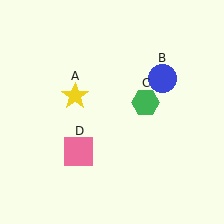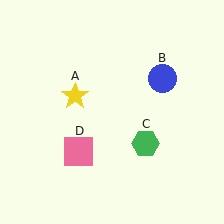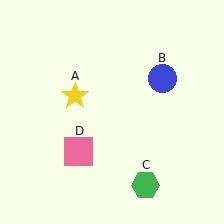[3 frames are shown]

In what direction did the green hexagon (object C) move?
The green hexagon (object C) moved down.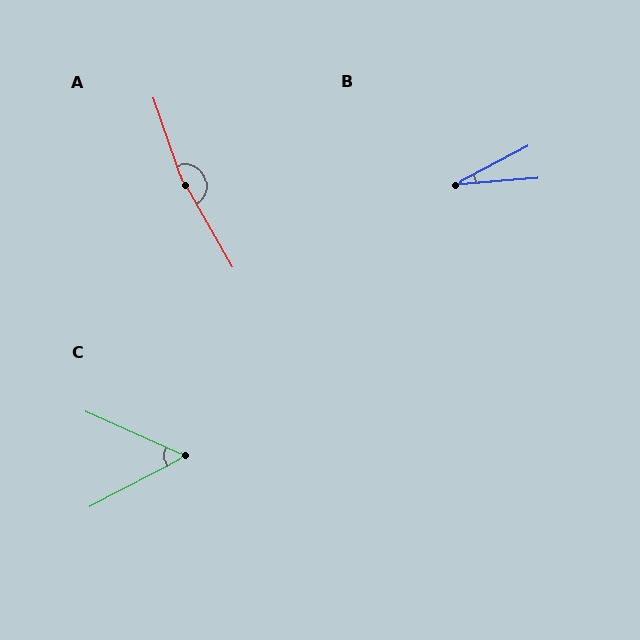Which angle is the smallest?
B, at approximately 23 degrees.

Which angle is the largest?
A, at approximately 169 degrees.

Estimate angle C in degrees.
Approximately 52 degrees.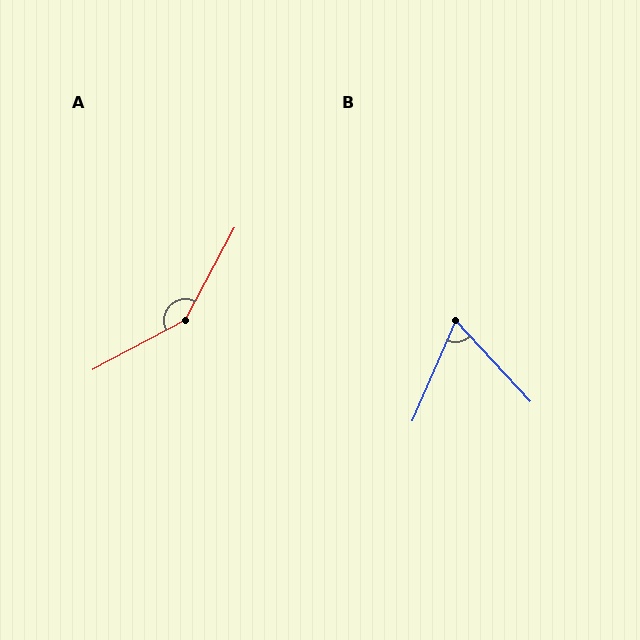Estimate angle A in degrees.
Approximately 146 degrees.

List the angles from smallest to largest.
B (67°), A (146°).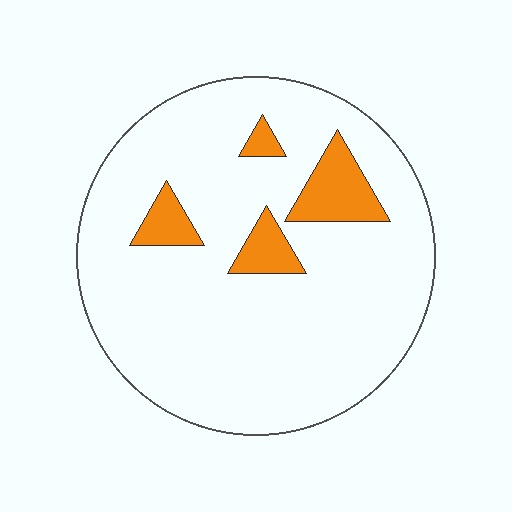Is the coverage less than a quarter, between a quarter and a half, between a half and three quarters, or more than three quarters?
Less than a quarter.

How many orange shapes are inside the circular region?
4.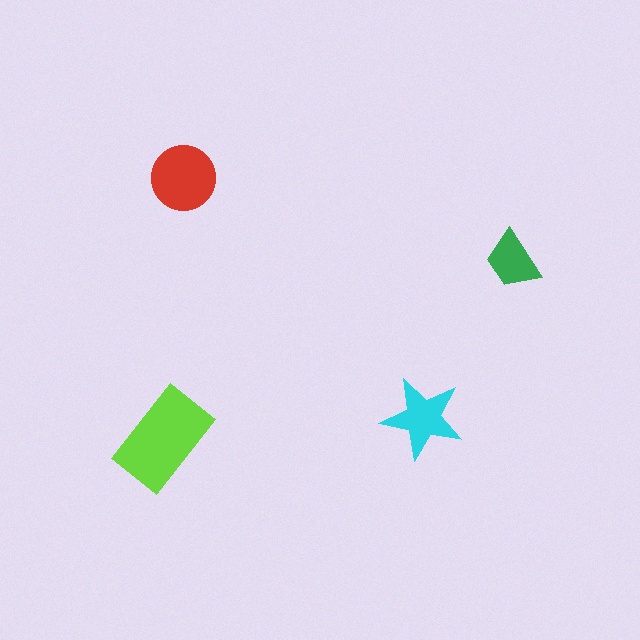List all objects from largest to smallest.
The lime rectangle, the red circle, the cyan star, the green trapezoid.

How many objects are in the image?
There are 4 objects in the image.